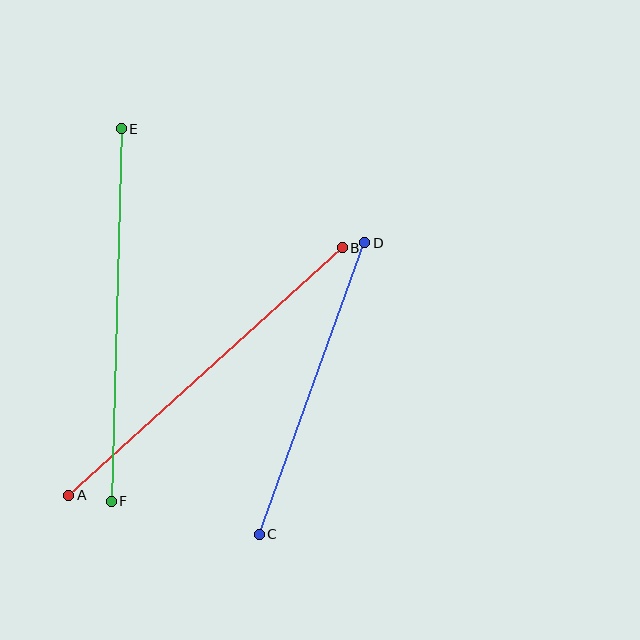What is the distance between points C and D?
The distance is approximately 310 pixels.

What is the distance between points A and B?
The distance is approximately 369 pixels.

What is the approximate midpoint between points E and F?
The midpoint is at approximately (116, 315) pixels.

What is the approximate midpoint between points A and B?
The midpoint is at approximately (205, 371) pixels.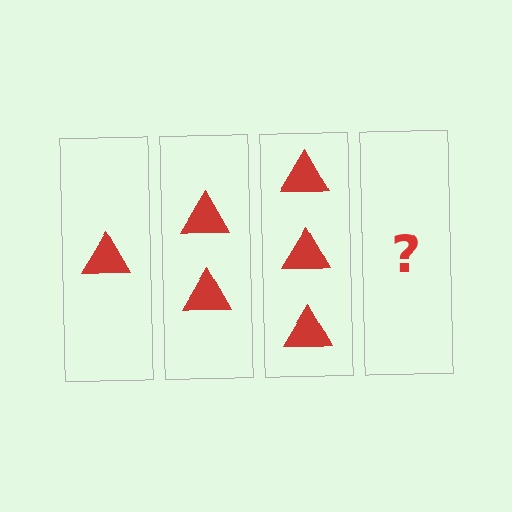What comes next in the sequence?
The next element should be 4 triangles.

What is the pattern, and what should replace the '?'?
The pattern is that each step adds one more triangle. The '?' should be 4 triangles.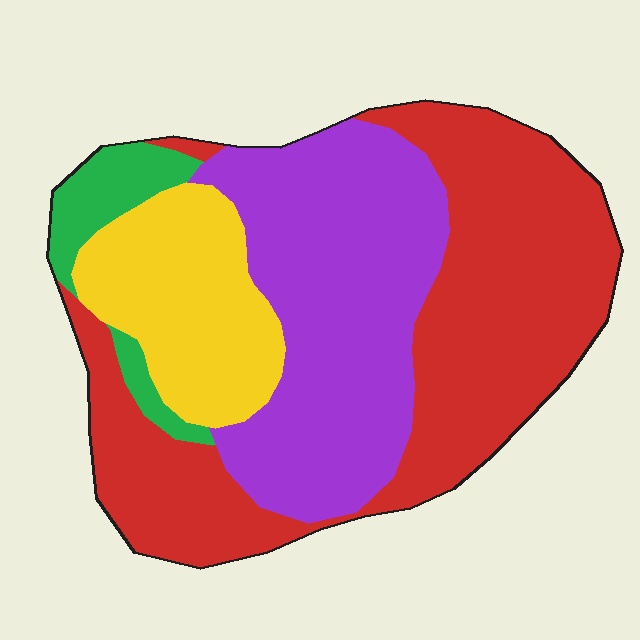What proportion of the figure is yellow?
Yellow covers around 15% of the figure.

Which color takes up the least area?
Green, at roughly 5%.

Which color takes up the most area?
Red, at roughly 45%.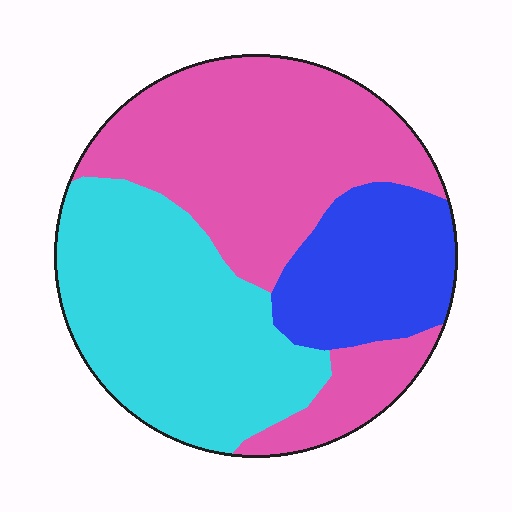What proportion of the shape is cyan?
Cyan takes up about three eighths (3/8) of the shape.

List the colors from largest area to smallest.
From largest to smallest: pink, cyan, blue.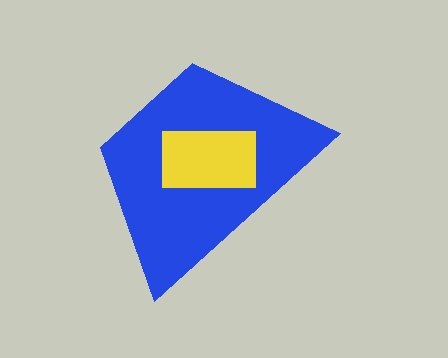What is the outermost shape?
The blue trapezoid.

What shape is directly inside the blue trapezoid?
The yellow rectangle.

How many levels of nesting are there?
2.